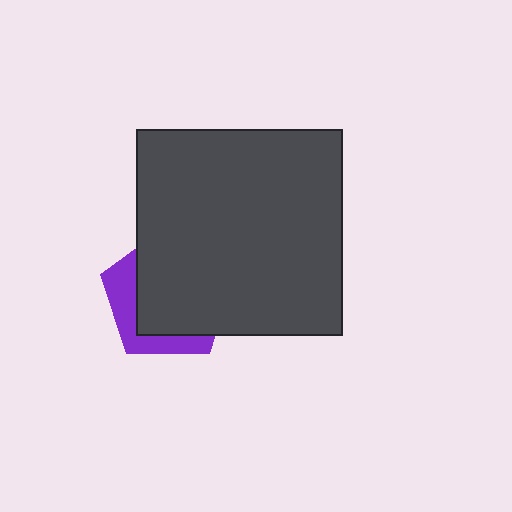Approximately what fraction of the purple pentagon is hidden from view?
Roughly 70% of the purple pentagon is hidden behind the dark gray square.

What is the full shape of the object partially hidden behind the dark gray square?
The partially hidden object is a purple pentagon.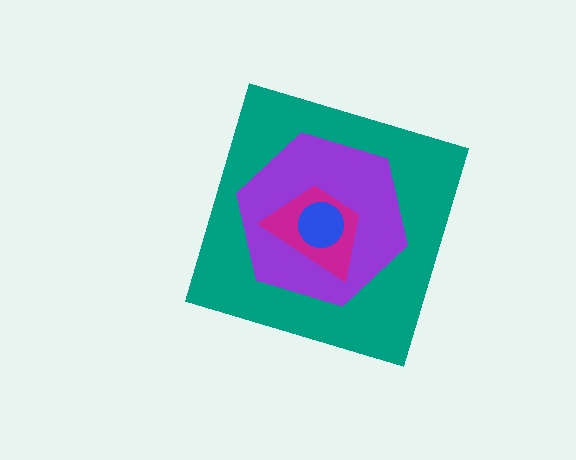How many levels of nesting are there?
4.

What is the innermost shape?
The blue circle.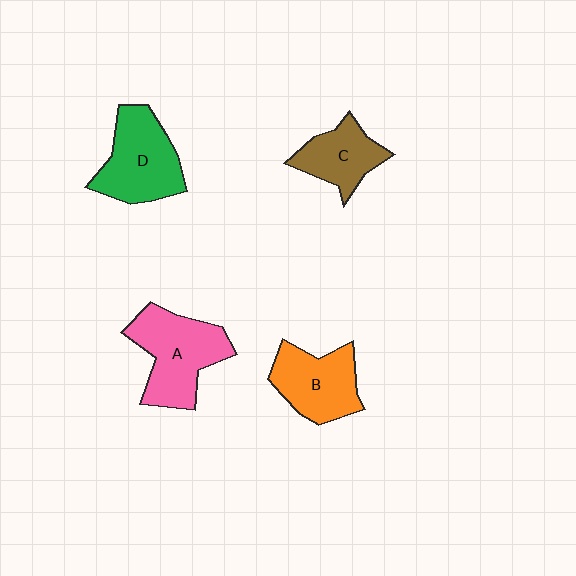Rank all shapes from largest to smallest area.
From largest to smallest: A (pink), D (green), B (orange), C (brown).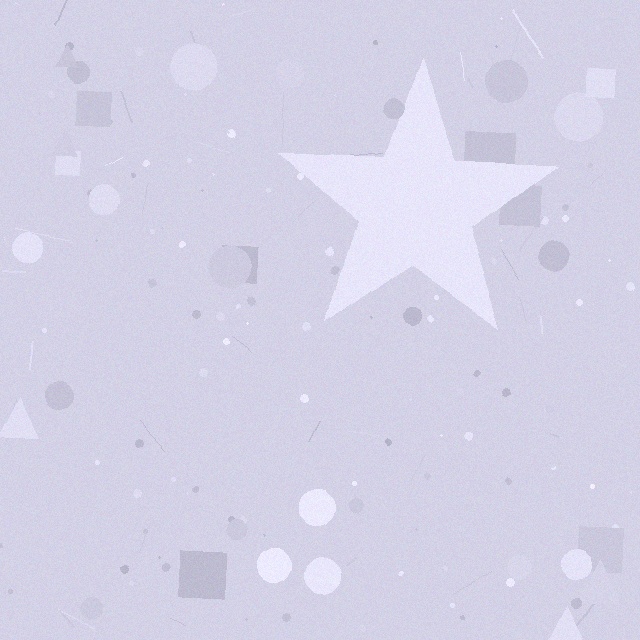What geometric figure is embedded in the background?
A star is embedded in the background.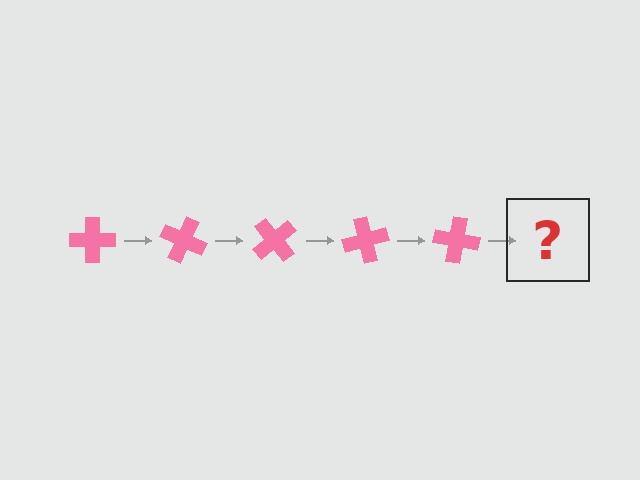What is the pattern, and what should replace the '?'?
The pattern is that the cross rotates 25 degrees each step. The '?' should be a pink cross rotated 125 degrees.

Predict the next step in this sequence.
The next step is a pink cross rotated 125 degrees.